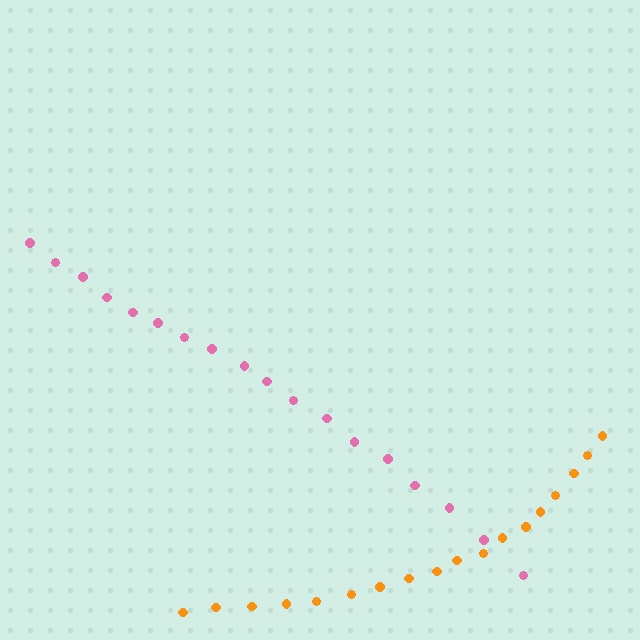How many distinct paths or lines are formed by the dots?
There are 2 distinct paths.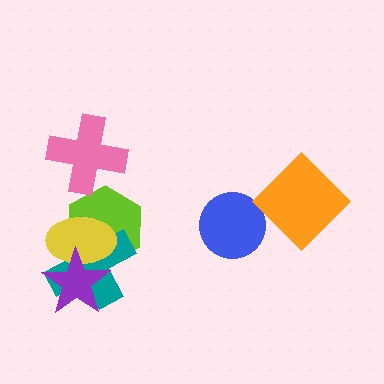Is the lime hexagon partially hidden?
Yes, it is partially covered by another shape.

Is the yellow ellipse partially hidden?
Yes, it is partially covered by another shape.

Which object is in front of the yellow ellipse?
The purple star is in front of the yellow ellipse.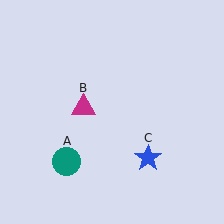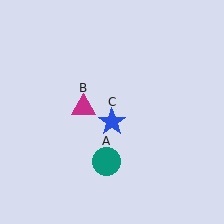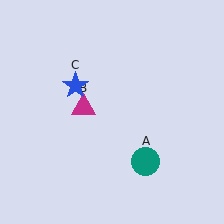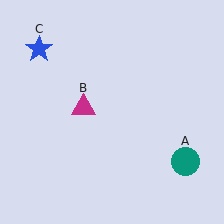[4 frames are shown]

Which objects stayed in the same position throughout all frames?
Magenta triangle (object B) remained stationary.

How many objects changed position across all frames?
2 objects changed position: teal circle (object A), blue star (object C).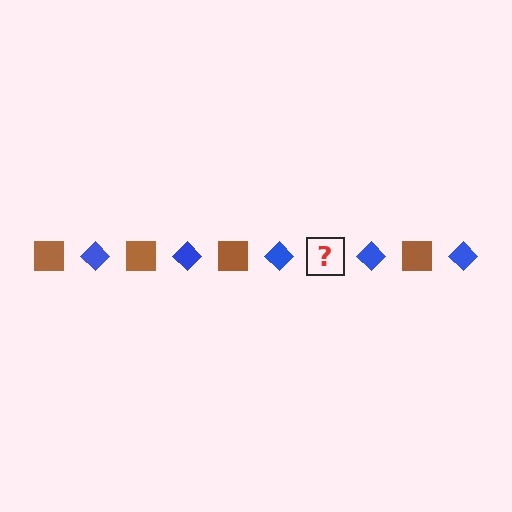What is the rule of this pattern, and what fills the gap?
The rule is that the pattern alternates between brown square and blue diamond. The gap should be filled with a brown square.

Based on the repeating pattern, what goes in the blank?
The blank should be a brown square.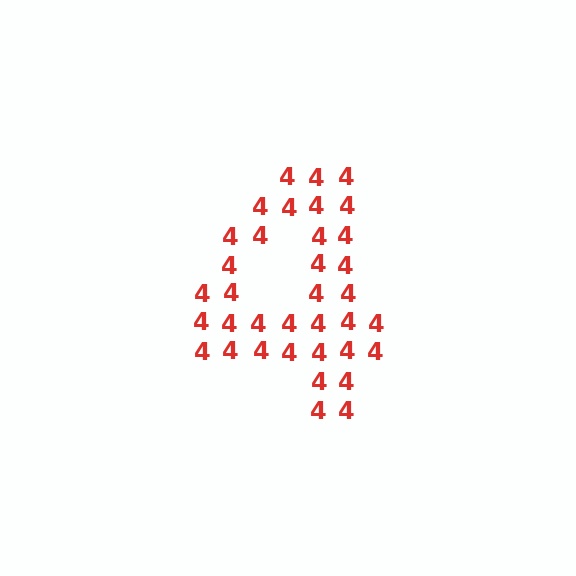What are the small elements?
The small elements are digit 4's.